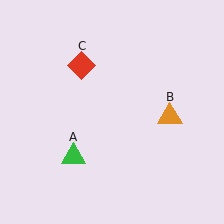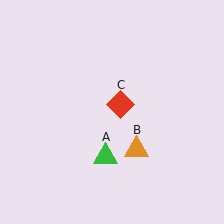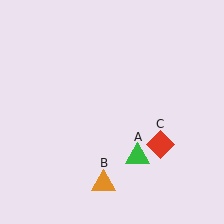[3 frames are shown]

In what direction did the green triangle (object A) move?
The green triangle (object A) moved right.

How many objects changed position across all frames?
3 objects changed position: green triangle (object A), orange triangle (object B), red diamond (object C).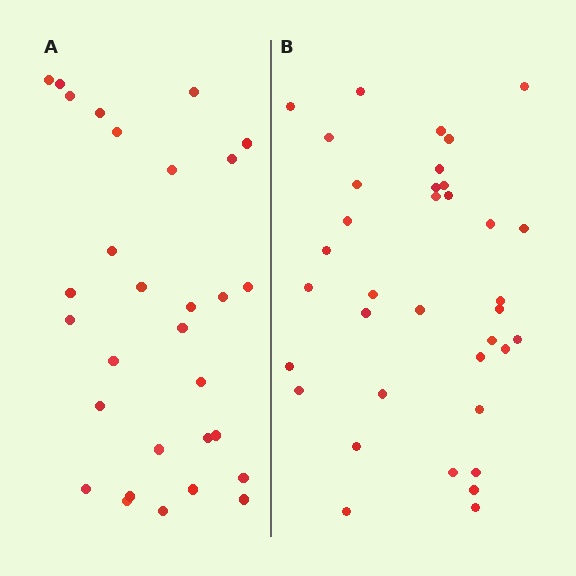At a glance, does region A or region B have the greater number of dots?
Region B (the right region) has more dots.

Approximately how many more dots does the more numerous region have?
Region B has about 6 more dots than region A.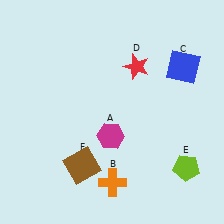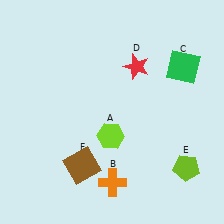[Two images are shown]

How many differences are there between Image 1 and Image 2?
There are 2 differences between the two images.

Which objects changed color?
A changed from magenta to lime. C changed from blue to green.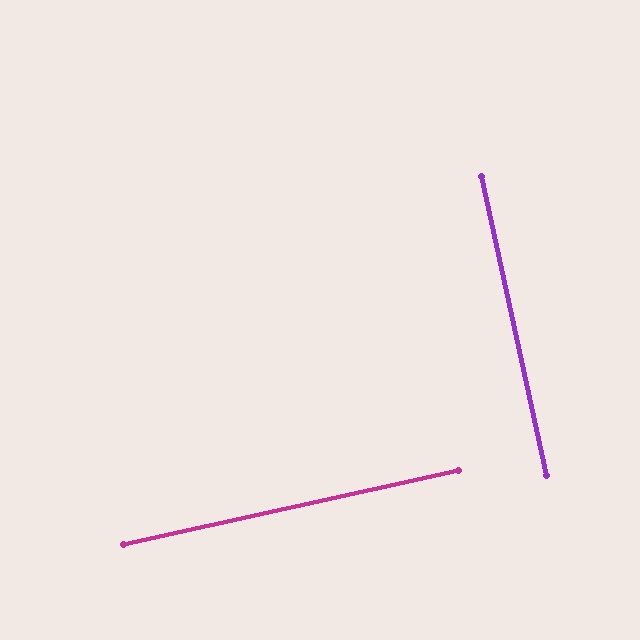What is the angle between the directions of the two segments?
Approximately 90 degrees.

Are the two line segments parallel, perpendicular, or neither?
Perpendicular — they meet at approximately 90°.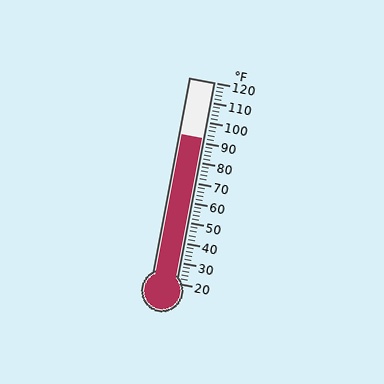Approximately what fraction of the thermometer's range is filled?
The thermometer is filled to approximately 70% of its range.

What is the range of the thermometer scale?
The thermometer scale ranges from 20°F to 120°F.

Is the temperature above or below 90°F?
The temperature is above 90°F.